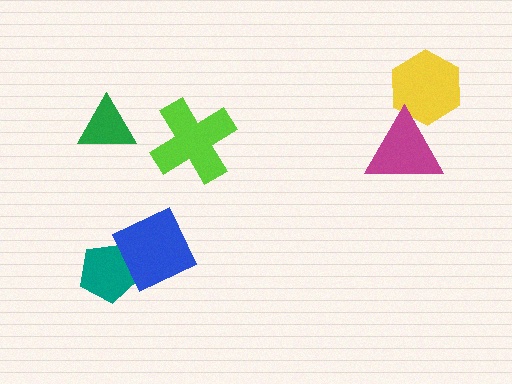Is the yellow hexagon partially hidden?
Yes, it is partially covered by another shape.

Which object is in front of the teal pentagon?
The blue diamond is in front of the teal pentagon.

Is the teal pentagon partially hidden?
Yes, it is partially covered by another shape.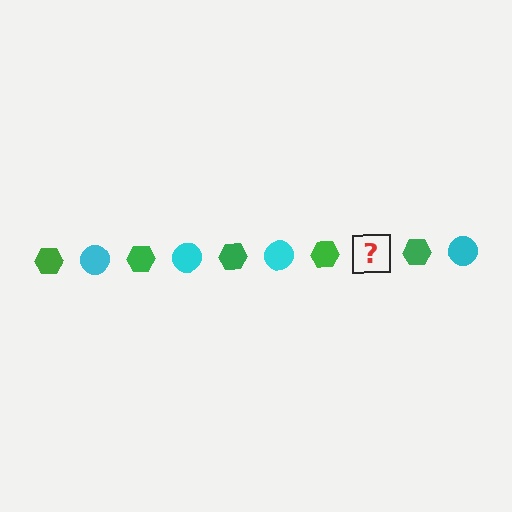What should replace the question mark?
The question mark should be replaced with a cyan circle.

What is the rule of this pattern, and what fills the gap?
The rule is that the pattern alternates between green hexagon and cyan circle. The gap should be filled with a cyan circle.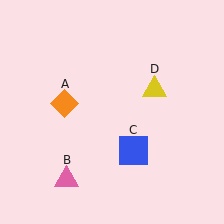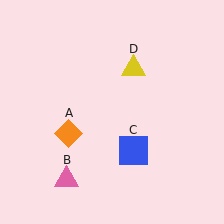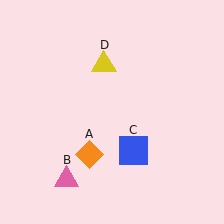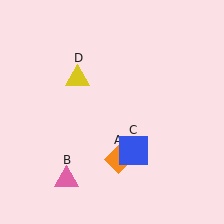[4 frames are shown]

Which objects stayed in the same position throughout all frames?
Pink triangle (object B) and blue square (object C) remained stationary.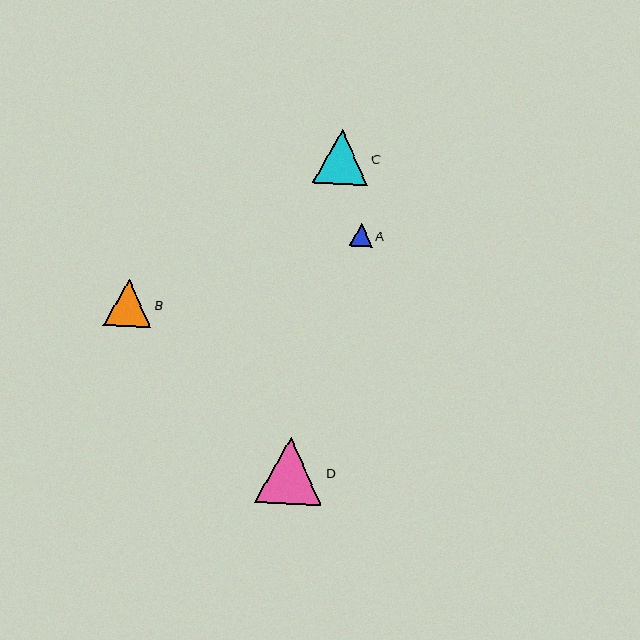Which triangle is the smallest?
Triangle A is the smallest with a size of approximately 23 pixels.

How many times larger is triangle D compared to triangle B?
Triangle D is approximately 1.4 times the size of triangle B.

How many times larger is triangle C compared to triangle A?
Triangle C is approximately 2.4 times the size of triangle A.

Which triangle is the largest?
Triangle D is the largest with a size of approximately 67 pixels.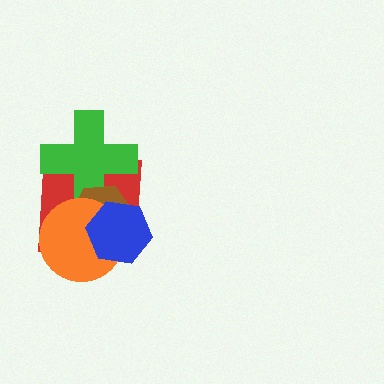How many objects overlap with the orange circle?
4 objects overlap with the orange circle.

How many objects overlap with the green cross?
3 objects overlap with the green cross.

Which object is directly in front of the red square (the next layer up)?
The green cross is directly in front of the red square.